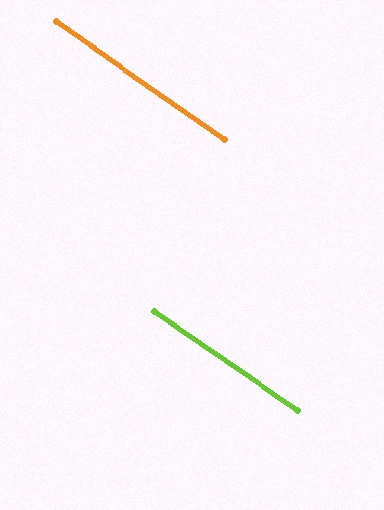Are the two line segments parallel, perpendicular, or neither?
Parallel — their directions differ by only 0.5°.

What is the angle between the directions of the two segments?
Approximately 0 degrees.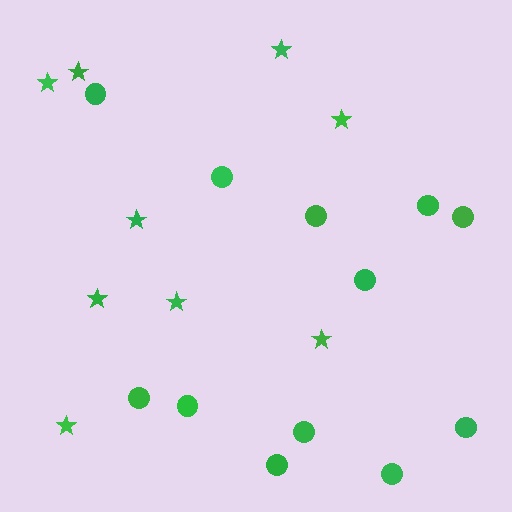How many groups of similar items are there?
There are 2 groups: one group of circles (12) and one group of stars (9).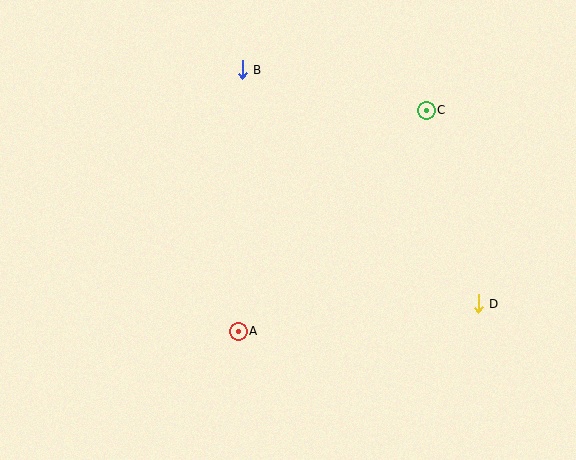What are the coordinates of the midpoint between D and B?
The midpoint between D and B is at (360, 187).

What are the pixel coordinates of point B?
Point B is at (242, 70).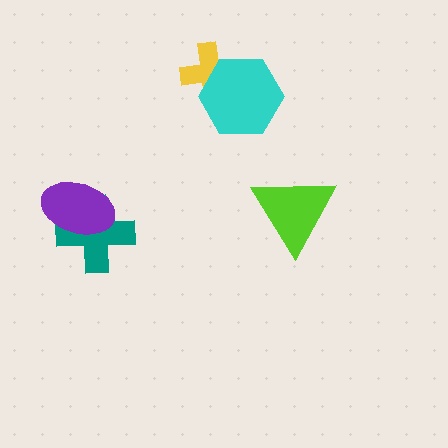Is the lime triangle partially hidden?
No, no other shape covers it.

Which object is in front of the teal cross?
The purple ellipse is in front of the teal cross.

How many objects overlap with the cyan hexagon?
1 object overlaps with the cyan hexagon.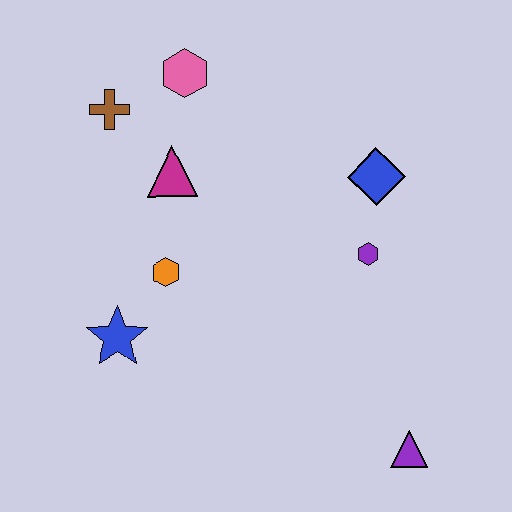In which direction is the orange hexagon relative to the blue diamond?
The orange hexagon is to the left of the blue diamond.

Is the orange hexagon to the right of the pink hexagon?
No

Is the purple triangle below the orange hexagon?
Yes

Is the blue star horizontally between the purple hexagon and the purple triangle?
No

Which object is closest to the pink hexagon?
The brown cross is closest to the pink hexagon.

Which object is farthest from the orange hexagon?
The purple triangle is farthest from the orange hexagon.